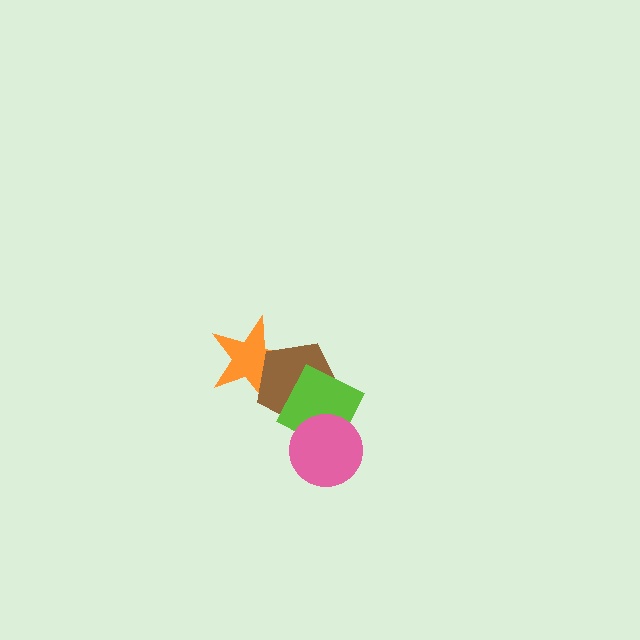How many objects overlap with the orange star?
1 object overlaps with the orange star.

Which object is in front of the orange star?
The brown pentagon is in front of the orange star.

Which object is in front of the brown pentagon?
The lime square is in front of the brown pentagon.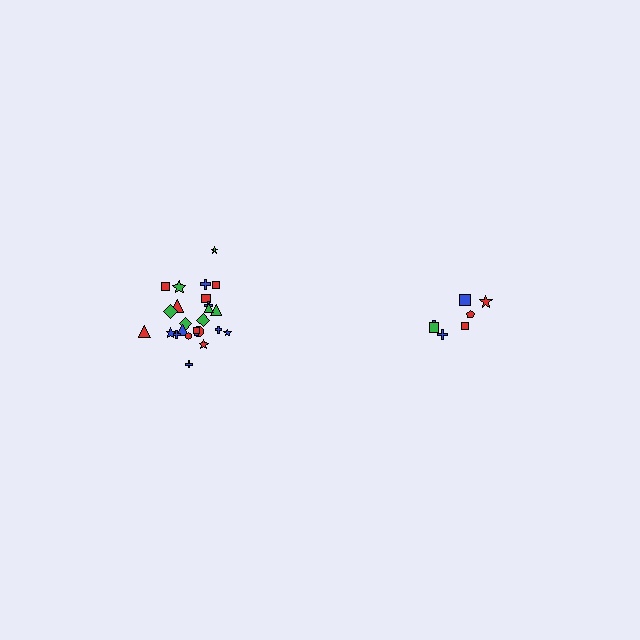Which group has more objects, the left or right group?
The left group.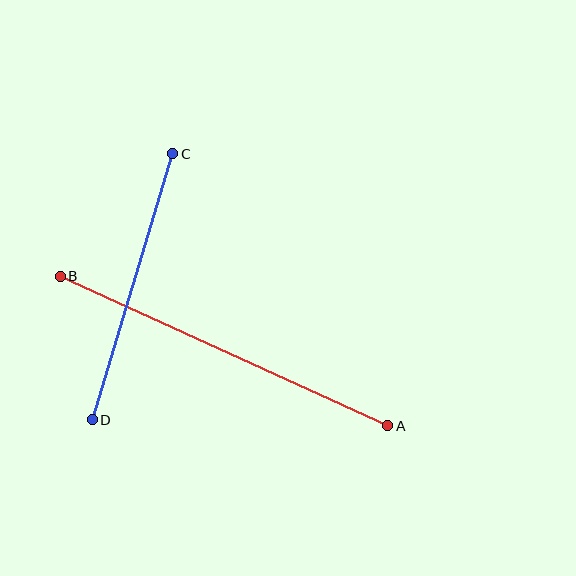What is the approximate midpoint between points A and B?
The midpoint is at approximately (224, 351) pixels.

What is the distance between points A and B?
The distance is approximately 360 pixels.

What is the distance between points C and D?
The distance is approximately 278 pixels.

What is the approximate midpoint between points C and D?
The midpoint is at approximately (133, 287) pixels.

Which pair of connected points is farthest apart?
Points A and B are farthest apart.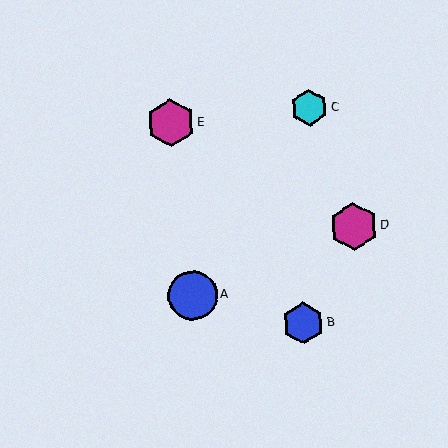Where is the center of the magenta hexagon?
The center of the magenta hexagon is at (354, 226).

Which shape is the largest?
The blue circle (labeled A) is the largest.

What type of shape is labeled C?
Shape C is a cyan hexagon.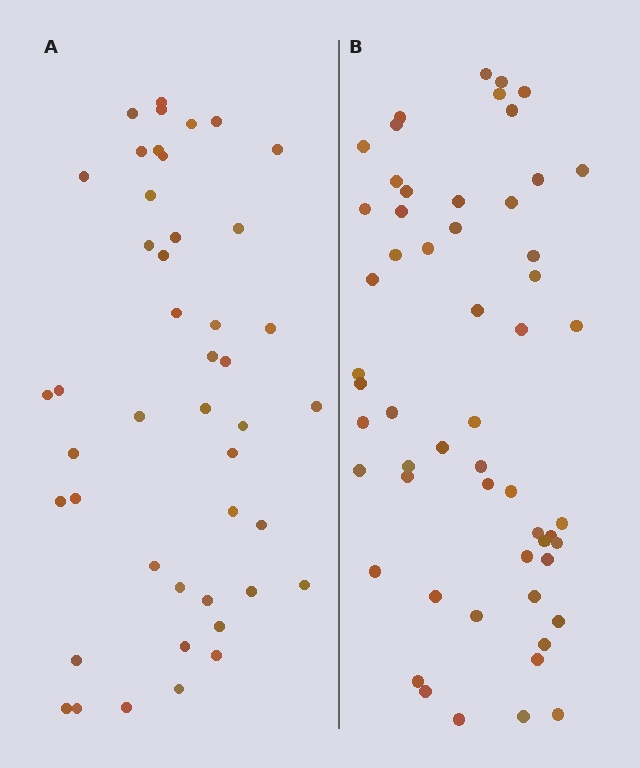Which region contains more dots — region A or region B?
Region B (the right region) has more dots.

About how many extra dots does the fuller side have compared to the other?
Region B has roughly 12 or so more dots than region A.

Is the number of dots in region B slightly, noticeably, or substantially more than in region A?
Region B has only slightly more — the two regions are fairly close. The ratio is roughly 1.2 to 1.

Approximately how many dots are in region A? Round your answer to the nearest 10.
About 40 dots. (The exact count is 45, which rounds to 40.)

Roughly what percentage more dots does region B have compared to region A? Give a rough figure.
About 25% more.